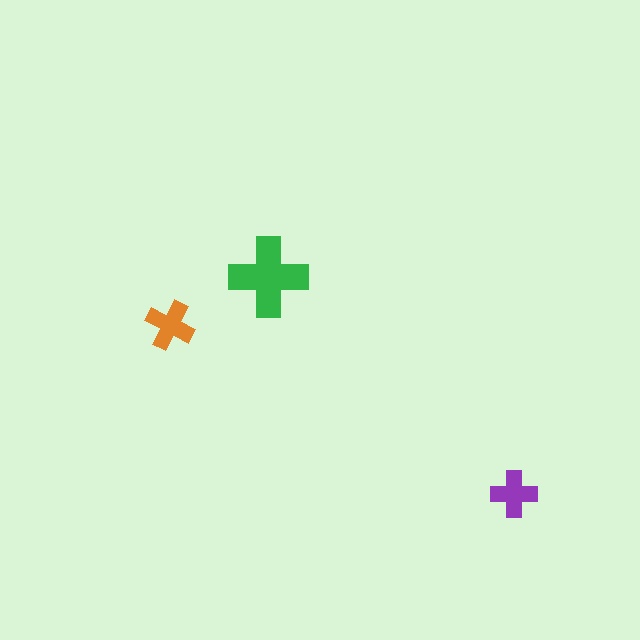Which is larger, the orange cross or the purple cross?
The orange one.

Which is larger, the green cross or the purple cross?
The green one.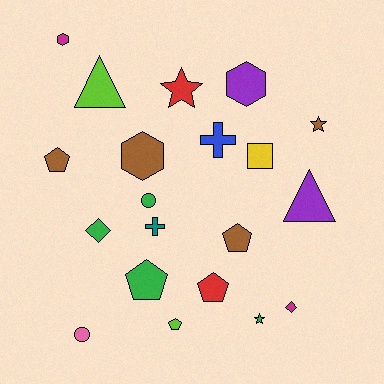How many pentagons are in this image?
There are 5 pentagons.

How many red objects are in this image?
There are 2 red objects.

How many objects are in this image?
There are 20 objects.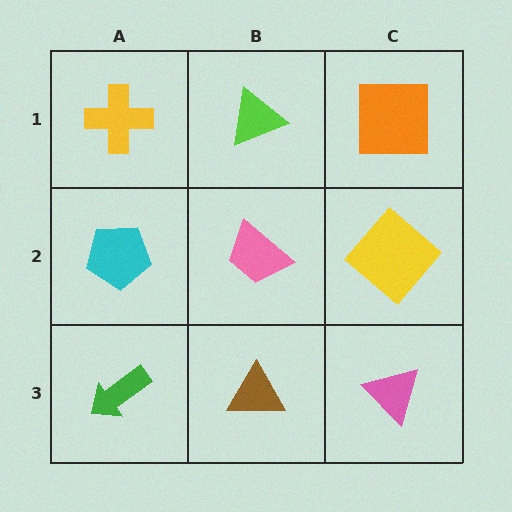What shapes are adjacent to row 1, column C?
A yellow diamond (row 2, column C), a lime triangle (row 1, column B).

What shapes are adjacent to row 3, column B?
A pink trapezoid (row 2, column B), a green arrow (row 3, column A), a pink triangle (row 3, column C).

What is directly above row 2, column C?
An orange square.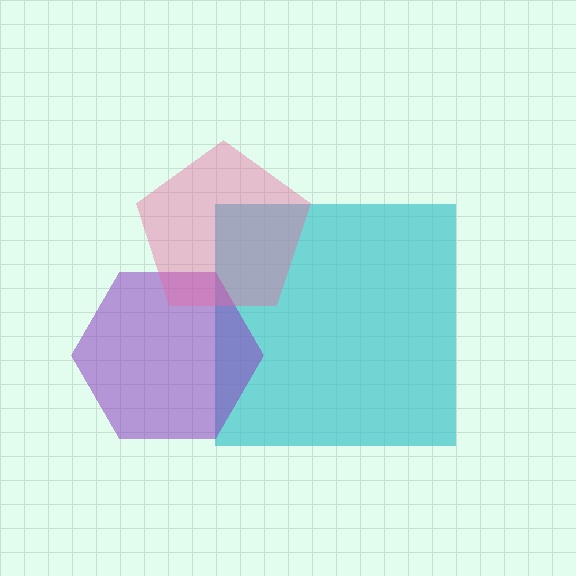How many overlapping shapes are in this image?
There are 3 overlapping shapes in the image.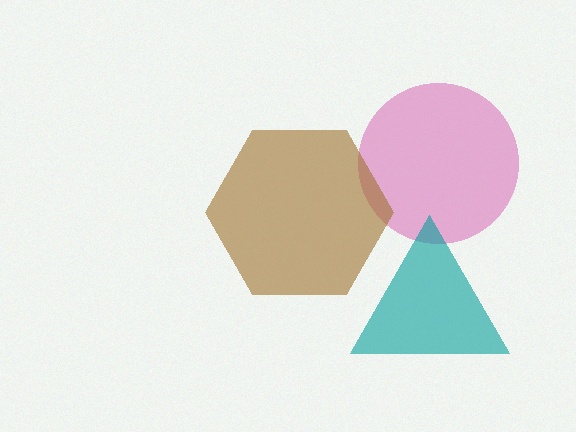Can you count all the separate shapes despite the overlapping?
Yes, there are 3 separate shapes.